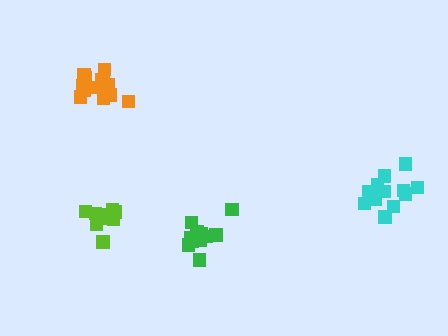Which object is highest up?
The orange cluster is topmost.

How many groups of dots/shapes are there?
There are 4 groups.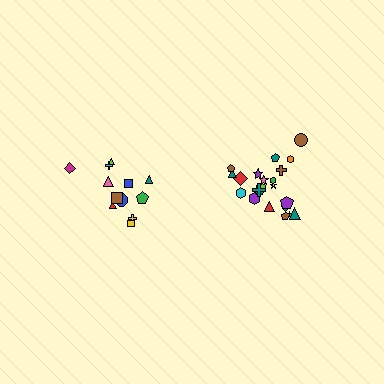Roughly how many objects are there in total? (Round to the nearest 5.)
Roughly 35 objects in total.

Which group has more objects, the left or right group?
The right group.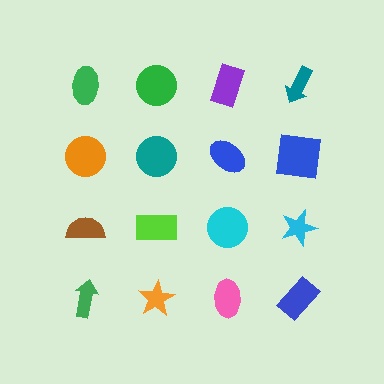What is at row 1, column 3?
A purple rectangle.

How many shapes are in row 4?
4 shapes.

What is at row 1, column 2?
A green circle.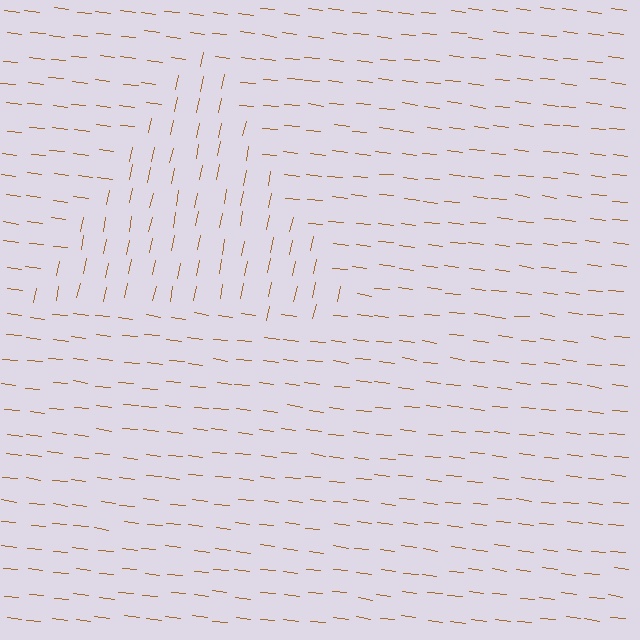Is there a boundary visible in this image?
Yes, there is a texture boundary formed by a change in line orientation.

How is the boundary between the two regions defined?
The boundary is defined purely by a change in line orientation (approximately 85 degrees difference). All lines are the same color and thickness.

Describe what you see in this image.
The image is filled with small brown line segments. A triangle region in the image has lines oriented differently from the surrounding lines, creating a visible texture boundary.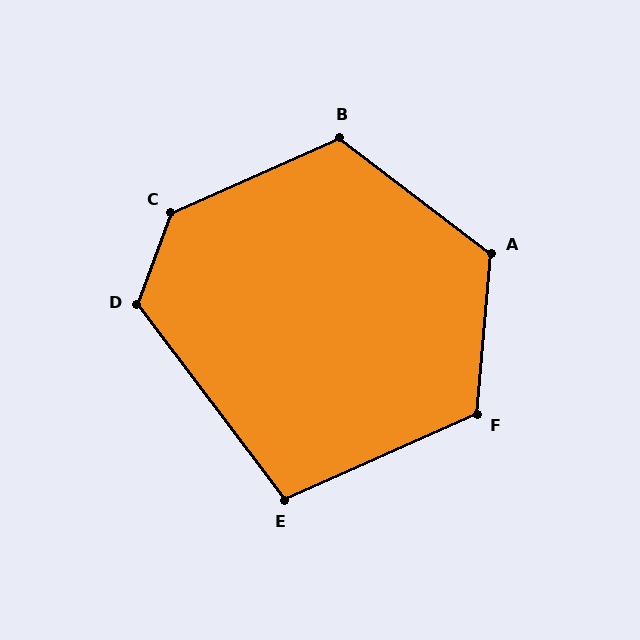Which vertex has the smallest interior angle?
E, at approximately 103 degrees.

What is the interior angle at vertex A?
Approximately 123 degrees (obtuse).